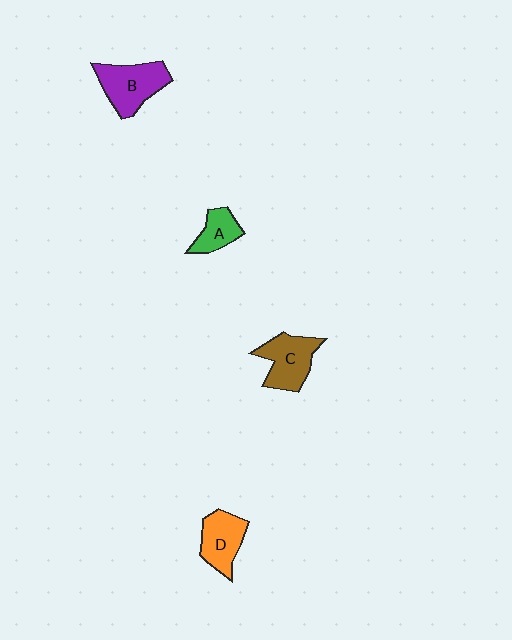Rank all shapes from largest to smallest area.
From largest to smallest: B (purple), C (brown), D (orange), A (green).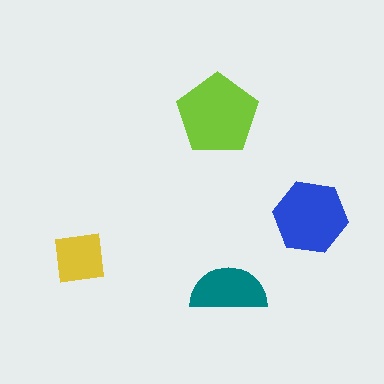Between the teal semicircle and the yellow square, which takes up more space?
The teal semicircle.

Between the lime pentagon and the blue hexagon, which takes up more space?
The lime pentagon.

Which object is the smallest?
The yellow square.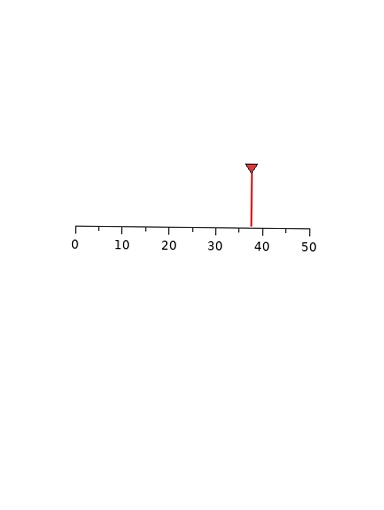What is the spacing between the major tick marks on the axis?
The major ticks are spaced 10 apart.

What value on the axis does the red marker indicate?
The marker indicates approximately 37.5.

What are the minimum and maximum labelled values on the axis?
The axis runs from 0 to 50.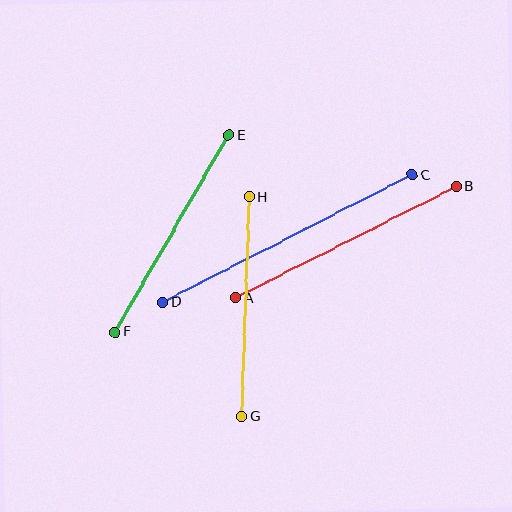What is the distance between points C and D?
The distance is approximately 280 pixels.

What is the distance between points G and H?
The distance is approximately 220 pixels.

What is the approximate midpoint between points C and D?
The midpoint is at approximately (287, 238) pixels.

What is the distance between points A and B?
The distance is approximately 247 pixels.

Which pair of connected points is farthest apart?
Points C and D are farthest apart.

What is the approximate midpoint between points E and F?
The midpoint is at approximately (172, 234) pixels.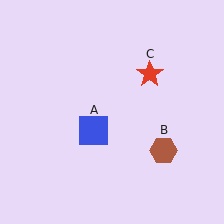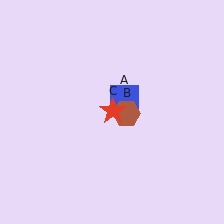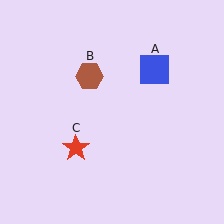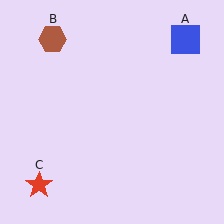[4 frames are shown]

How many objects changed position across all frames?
3 objects changed position: blue square (object A), brown hexagon (object B), red star (object C).